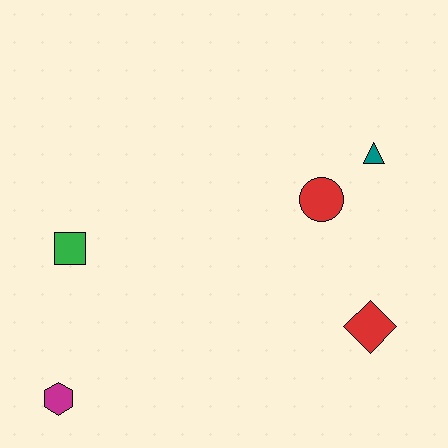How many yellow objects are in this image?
There are no yellow objects.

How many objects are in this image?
There are 5 objects.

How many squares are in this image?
There is 1 square.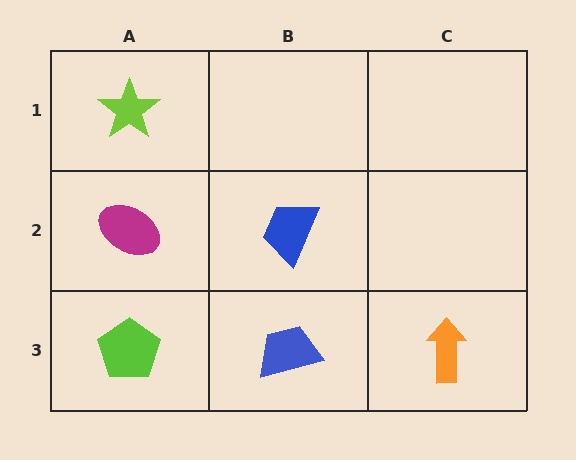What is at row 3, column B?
A blue trapezoid.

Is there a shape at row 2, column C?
No, that cell is empty.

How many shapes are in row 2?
2 shapes.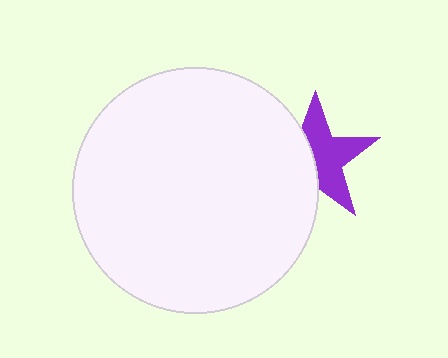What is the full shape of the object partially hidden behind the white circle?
The partially hidden object is a purple star.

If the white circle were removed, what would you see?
You would see the complete purple star.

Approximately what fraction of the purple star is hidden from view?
Roughly 44% of the purple star is hidden behind the white circle.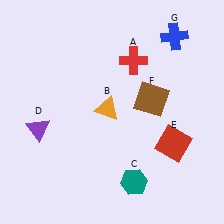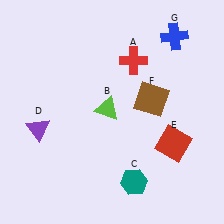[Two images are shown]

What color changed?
The triangle (B) changed from orange in Image 1 to lime in Image 2.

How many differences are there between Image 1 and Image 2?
There is 1 difference between the two images.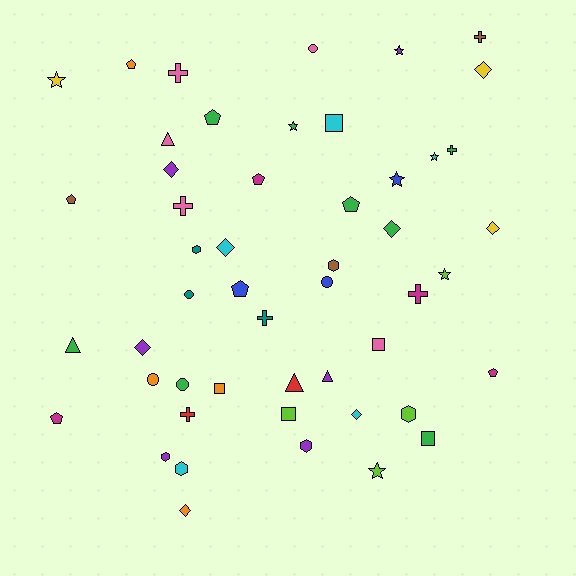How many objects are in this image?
There are 50 objects.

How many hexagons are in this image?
There are 6 hexagons.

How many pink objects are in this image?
There are 5 pink objects.